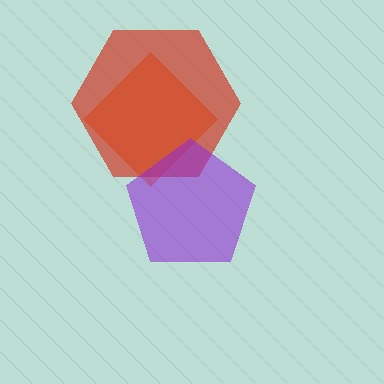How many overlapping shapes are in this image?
There are 3 overlapping shapes in the image.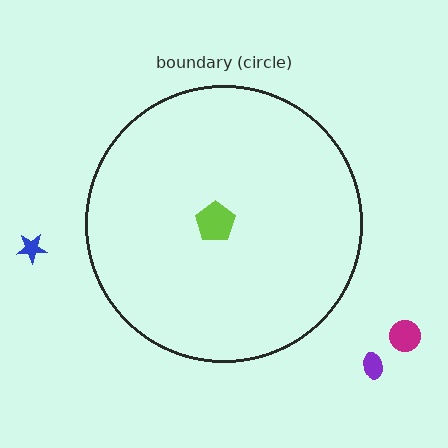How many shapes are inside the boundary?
1 inside, 3 outside.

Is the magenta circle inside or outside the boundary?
Outside.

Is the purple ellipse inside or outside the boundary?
Outside.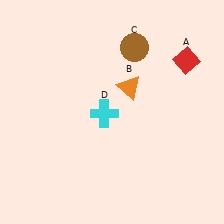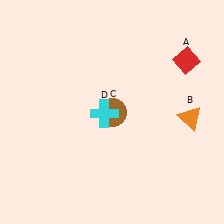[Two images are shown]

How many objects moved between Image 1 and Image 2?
2 objects moved between the two images.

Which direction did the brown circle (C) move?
The brown circle (C) moved down.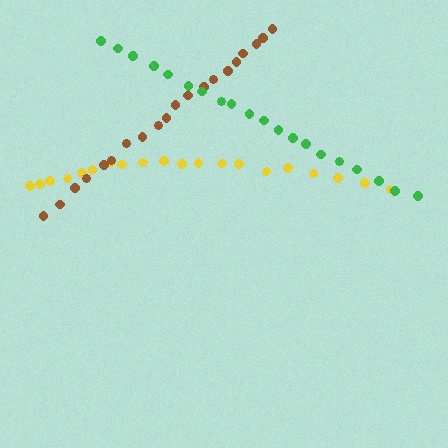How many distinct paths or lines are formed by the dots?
There are 3 distinct paths.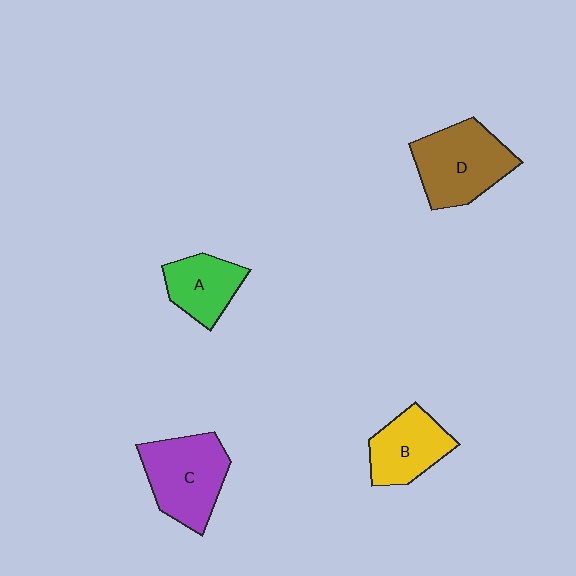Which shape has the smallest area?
Shape A (green).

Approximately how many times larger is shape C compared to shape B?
Approximately 1.3 times.